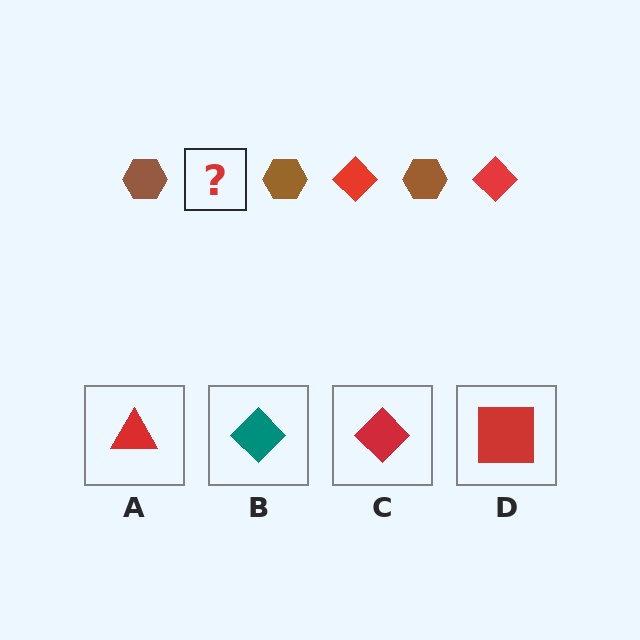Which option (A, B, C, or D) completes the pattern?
C.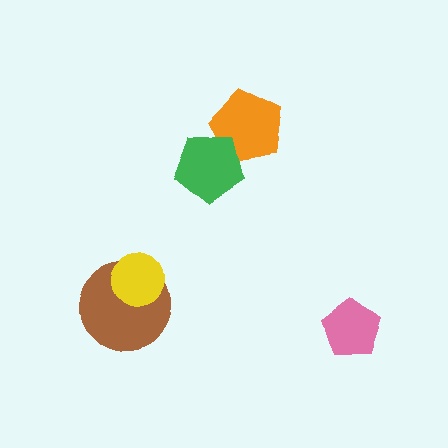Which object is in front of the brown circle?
The yellow circle is in front of the brown circle.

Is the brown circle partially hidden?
Yes, it is partially covered by another shape.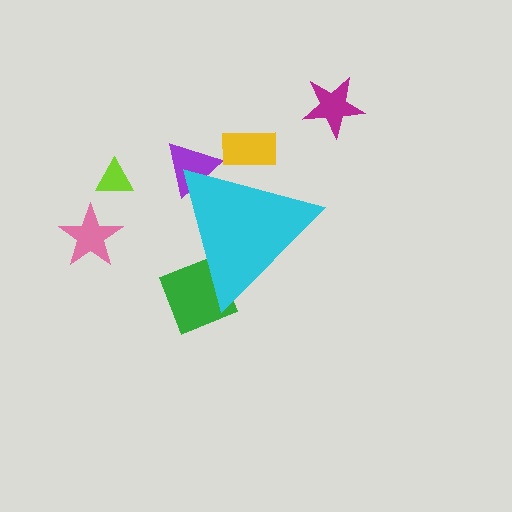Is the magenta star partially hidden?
No, the magenta star is fully visible.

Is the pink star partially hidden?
No, the pink star is fully visible.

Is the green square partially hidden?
Yes, the green square is partially hidden behind the cyan triangle.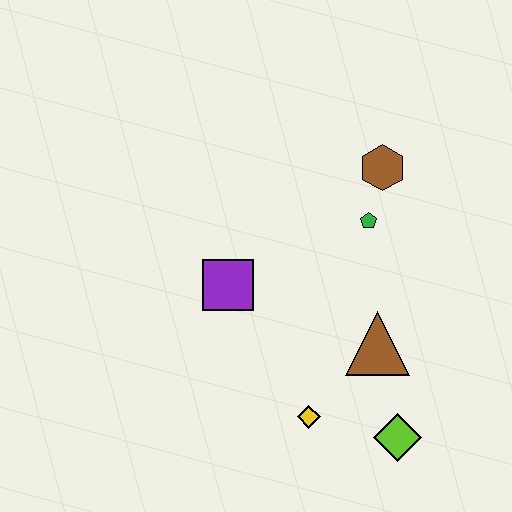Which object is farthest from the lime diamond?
The brown hexagon is farthest from the lime diamond.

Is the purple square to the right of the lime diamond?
No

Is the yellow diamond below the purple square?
Yes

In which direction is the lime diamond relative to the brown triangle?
The lime diamond is below the brown triangle.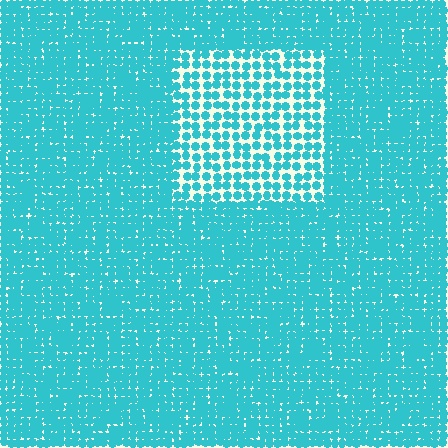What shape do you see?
I see a rectangle.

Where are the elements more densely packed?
The elements are more densely packed outside the rectangle boundary.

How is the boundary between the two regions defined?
The boundary is defined by a change in element density (approximately 2.0x ratio). All elements are the same color, size, and shape.